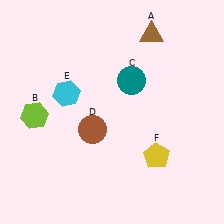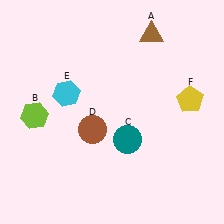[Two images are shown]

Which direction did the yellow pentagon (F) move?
The yellow pentagon (F) moved up.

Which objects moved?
The objects that moved are: the teal circle (C), the yellow pentagon (F).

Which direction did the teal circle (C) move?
The teal circle (C) moved down.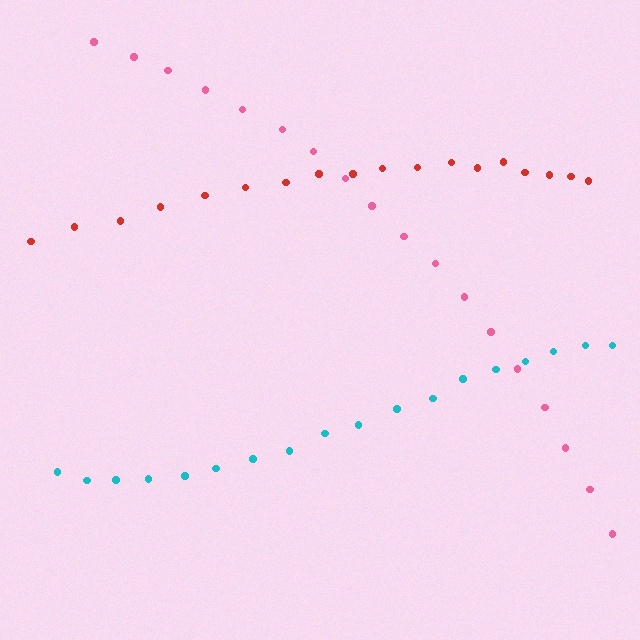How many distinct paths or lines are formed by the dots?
There are 3 distinct paths.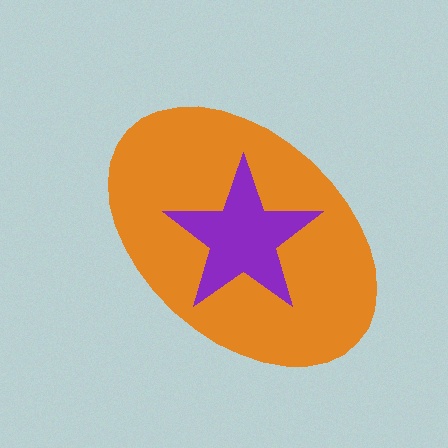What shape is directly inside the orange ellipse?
The purple star.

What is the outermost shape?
The orange ellipse.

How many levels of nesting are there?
2.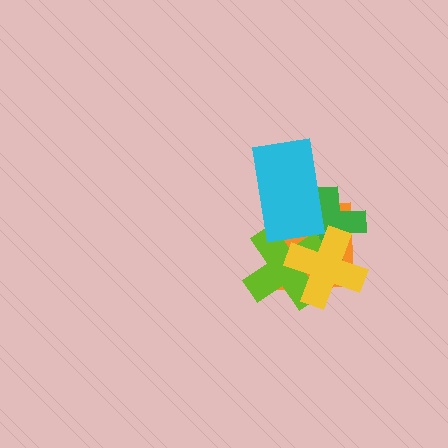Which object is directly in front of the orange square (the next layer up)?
The green cross is directly in front of the orange square.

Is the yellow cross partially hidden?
No, no other shape covers it.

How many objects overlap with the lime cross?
4 objects overlap with the lime cross.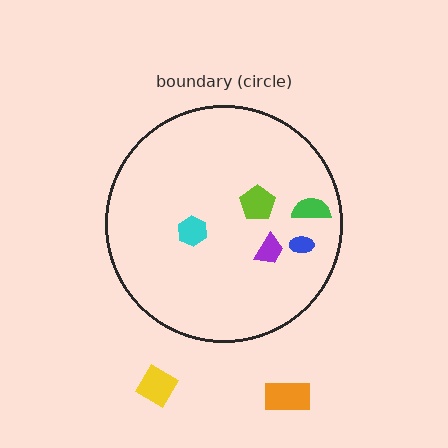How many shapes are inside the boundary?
5 inside, 2 outside.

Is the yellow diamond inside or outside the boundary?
Outside.